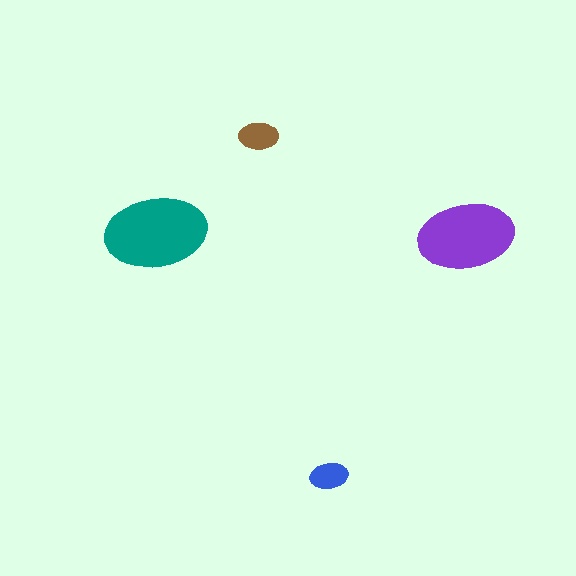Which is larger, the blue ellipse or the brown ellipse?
The brown one.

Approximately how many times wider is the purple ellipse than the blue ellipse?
About 2.5 times wider.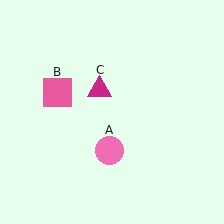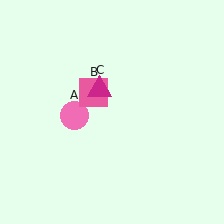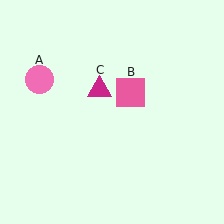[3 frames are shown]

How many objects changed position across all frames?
2 objects changed position: pink circle (object A), pink square (object B).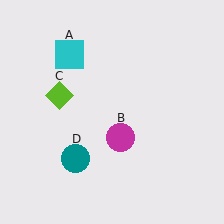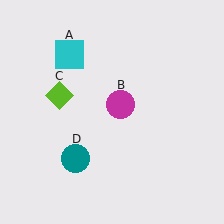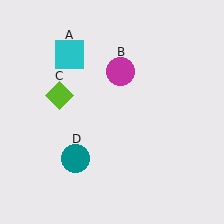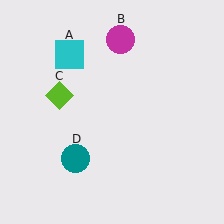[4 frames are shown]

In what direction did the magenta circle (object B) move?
The magenta circle (object B) moved up.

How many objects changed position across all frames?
1 object changed position: magenta circle (object B).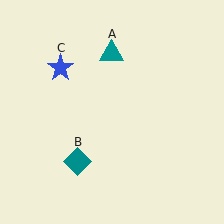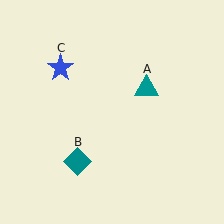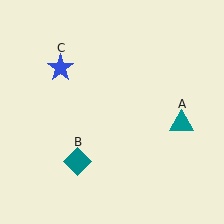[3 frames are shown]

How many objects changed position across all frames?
1 object changed position: teal triangle (object A).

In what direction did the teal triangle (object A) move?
The teal triangle (object A) moved down and to the right.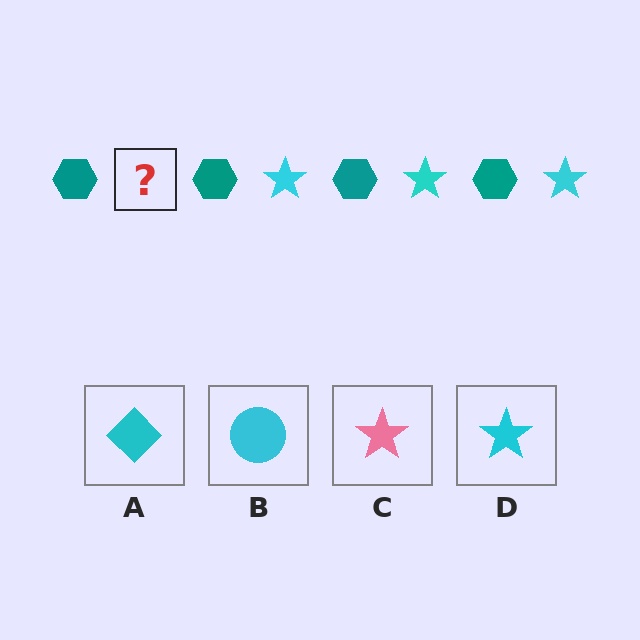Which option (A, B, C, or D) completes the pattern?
D.